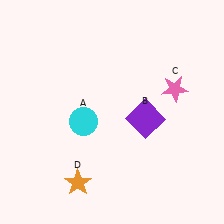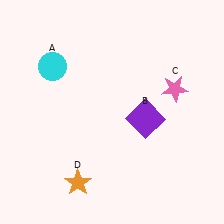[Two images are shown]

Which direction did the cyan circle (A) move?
The cyan circle (A) moved up.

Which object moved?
The cyan circle (A) moved up.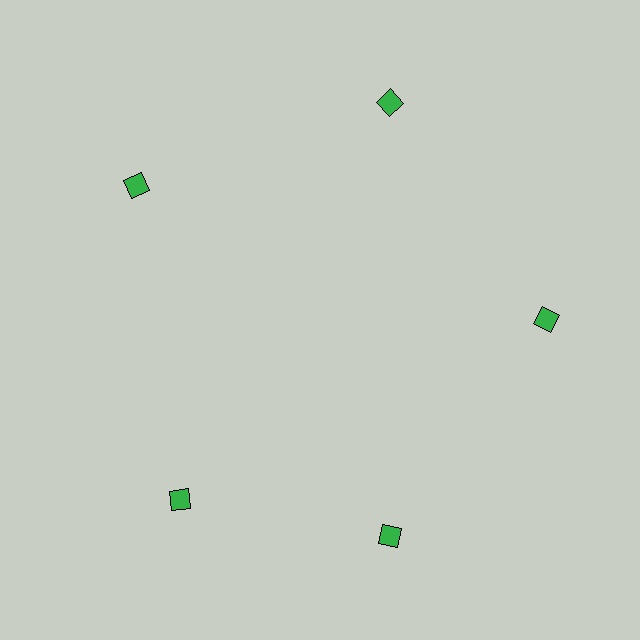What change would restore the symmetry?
The symmetry would be restored by rotating it back into even spacing with its neighbors so that all 5 squares sit at equal angles and equal distance from the center.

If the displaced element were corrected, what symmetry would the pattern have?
It would have 5-fold rotational symmetry — the pattern would map onto itself every 72 degrees.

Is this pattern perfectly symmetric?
No. The 5 green squares are arranged in a ring, but one element near the 8 o'clock position is rotated out of alignment along the ring, breaking the 5-fold rotational symmetry.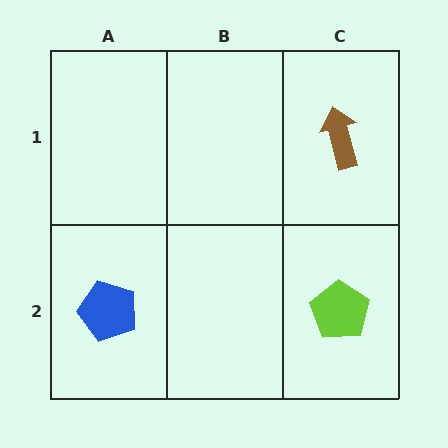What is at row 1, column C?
A brown arrow.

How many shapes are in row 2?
2 shapes.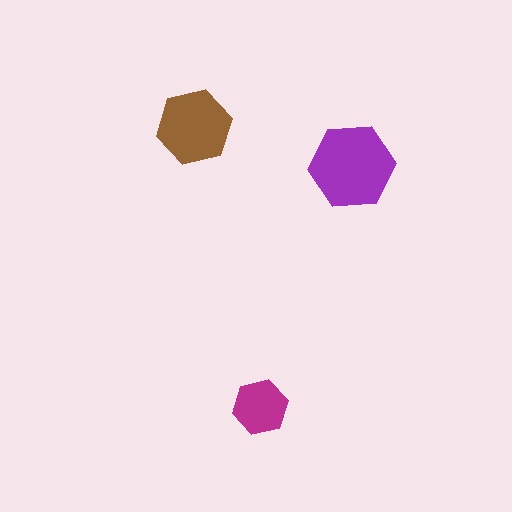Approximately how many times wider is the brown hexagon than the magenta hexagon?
About 1.5 times wider.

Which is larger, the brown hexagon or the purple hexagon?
The purple one.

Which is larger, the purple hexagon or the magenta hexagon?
The purple one.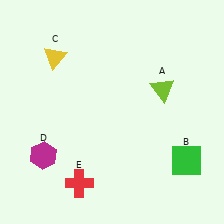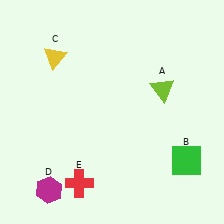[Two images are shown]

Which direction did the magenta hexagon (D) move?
The magenta hexagon (D) moved down.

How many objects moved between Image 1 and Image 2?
1 object moved between the two images.